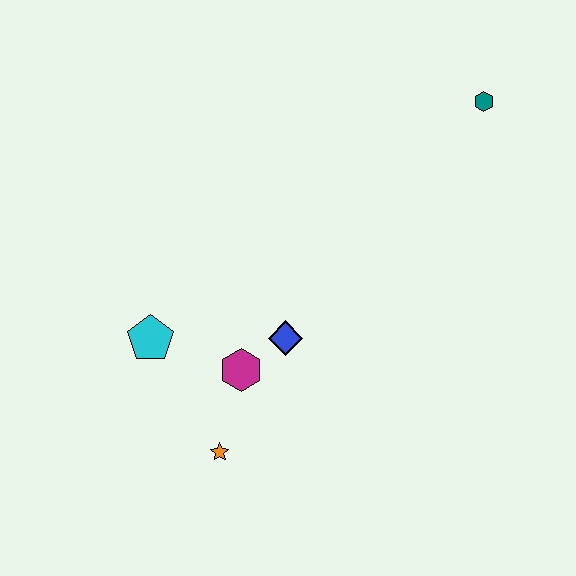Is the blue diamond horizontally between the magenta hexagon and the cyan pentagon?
No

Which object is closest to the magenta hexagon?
The blue diamond is closest to the magenta hexagon.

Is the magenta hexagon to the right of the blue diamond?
No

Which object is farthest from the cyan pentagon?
The teal hexagon is farthest from the cyan pentagon.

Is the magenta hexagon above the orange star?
Yes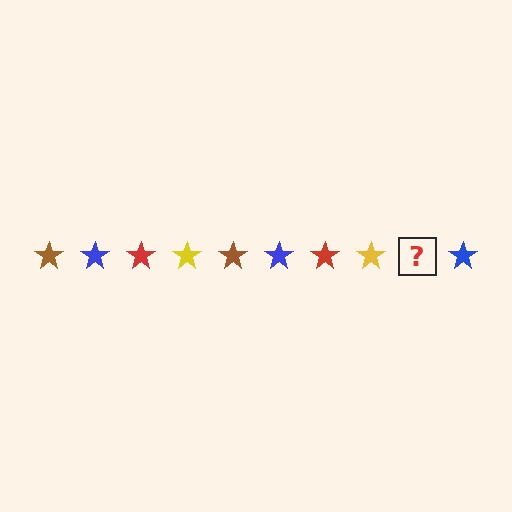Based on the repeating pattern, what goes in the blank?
The blank should be a brown star.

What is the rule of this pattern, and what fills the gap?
The rule is that the pattern cycles through brown, blue, red, yellow stars. The gap should be filled with a brown star.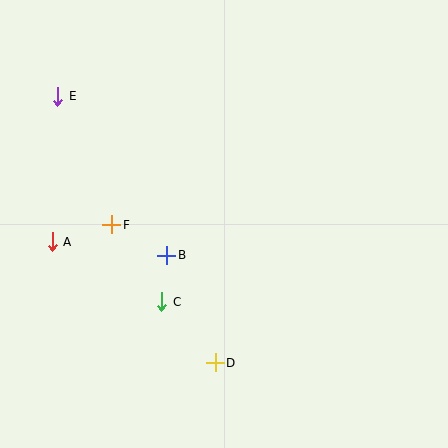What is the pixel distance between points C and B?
The distance between C and B is 47 pixels.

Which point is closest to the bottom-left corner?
Point A is closest to the bottom-left corner.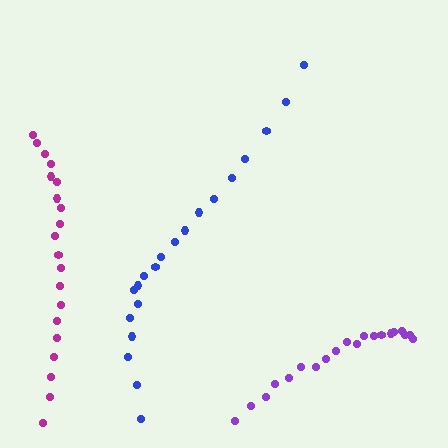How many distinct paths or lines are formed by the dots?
There are 3 distinct paths.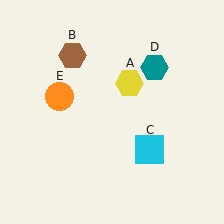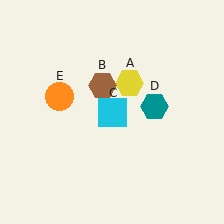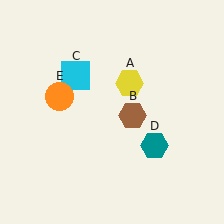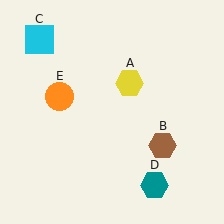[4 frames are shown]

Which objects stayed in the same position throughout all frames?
Yellow hexagon (object A) and orange circle (object E) remained stationary.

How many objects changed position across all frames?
3 objects changed position: brown hexagon (object B), cyan square (object C), teal hexagon (object D).